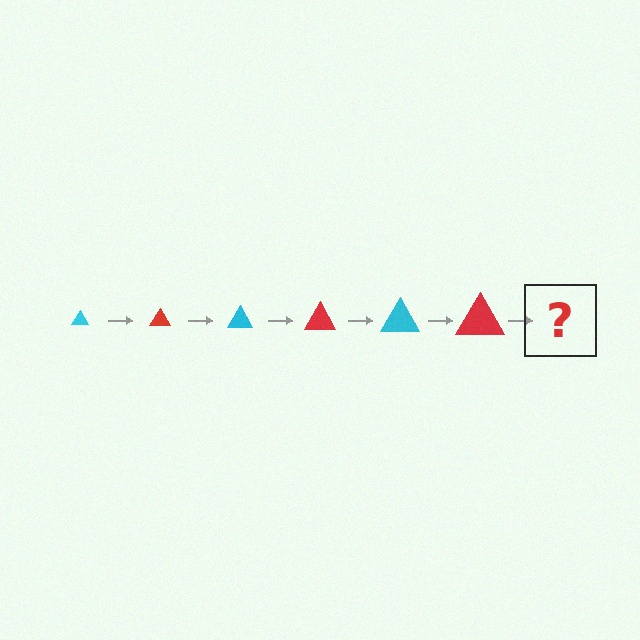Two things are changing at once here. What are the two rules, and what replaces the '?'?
The two rules are that the triangle grows larger each step and the color cycles through cyan and red. The '?' should be a cyan triangle, larger than the previous one.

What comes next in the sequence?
The next element should be a cyan triangle, larger than the previous one.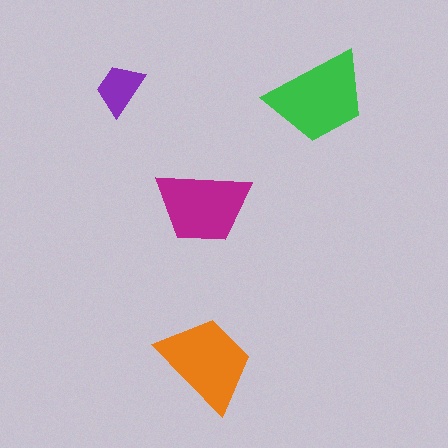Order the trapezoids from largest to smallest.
the green one, the orange one, the magenta one, the purple one.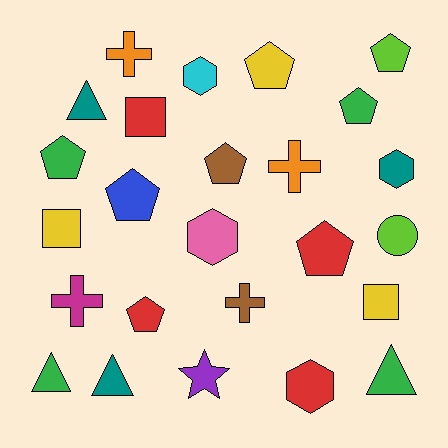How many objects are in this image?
There are 25 objects.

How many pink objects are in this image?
There is 1 pink object.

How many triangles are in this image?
There are 4 triangles.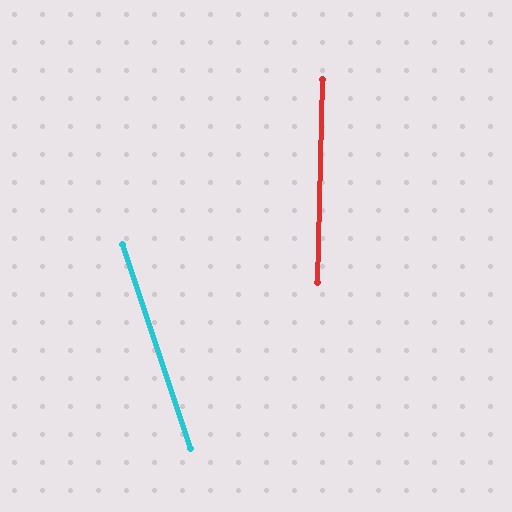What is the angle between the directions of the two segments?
Approximately 20 degrees.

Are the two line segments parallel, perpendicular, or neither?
Neither parallel nor perpendicular — they differ by about 20°.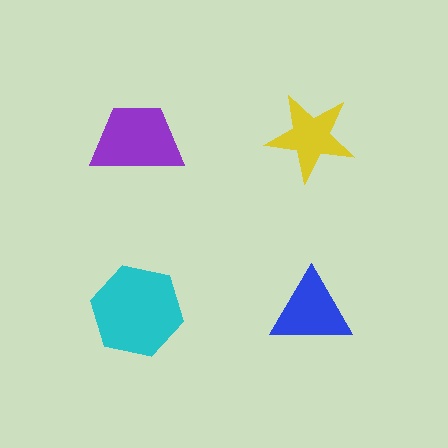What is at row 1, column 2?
A yellow star.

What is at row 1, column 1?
A purple trapezoid.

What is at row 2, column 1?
A cyan hexagon.